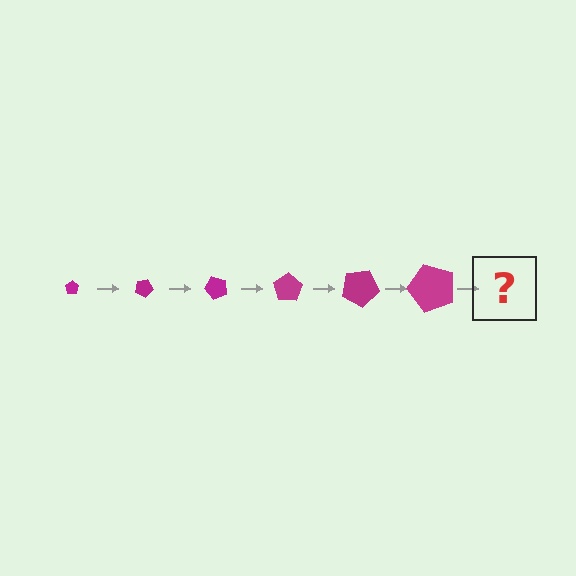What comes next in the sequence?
The next element should be a pentagon, larger than the previous one and rotated 150 degrees from the start.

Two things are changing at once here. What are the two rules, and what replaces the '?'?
The two rules are that the pentagon grows larger each step and it rotates 25 degrees each step. The '?' should be a pentagon, larger than the previous one and rotated 150 degrees from the start.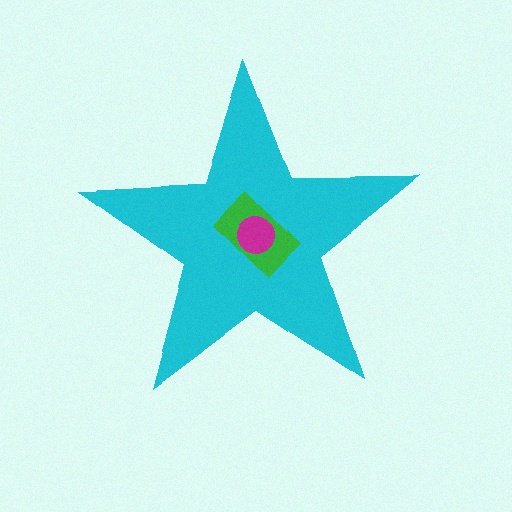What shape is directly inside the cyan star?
The green rectangle.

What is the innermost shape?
The magenta circle.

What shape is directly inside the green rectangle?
The magenta circle.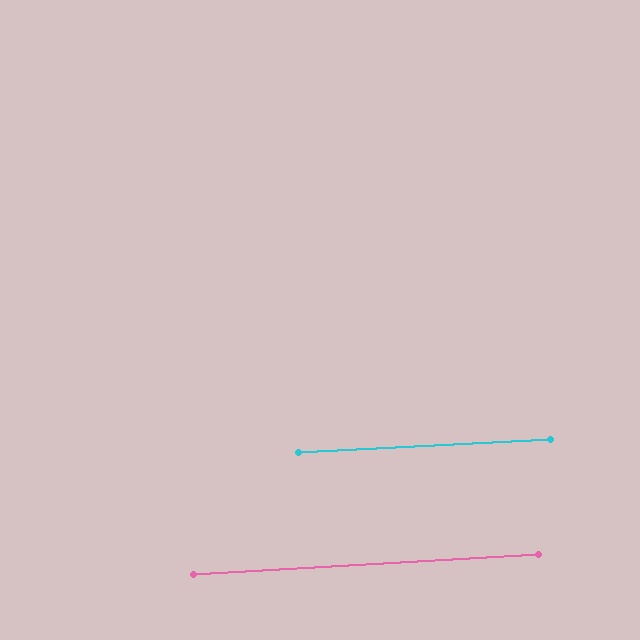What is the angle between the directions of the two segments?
Approximately 1 degree.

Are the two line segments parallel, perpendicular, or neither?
Parallel — their directions differ by only 0.5°.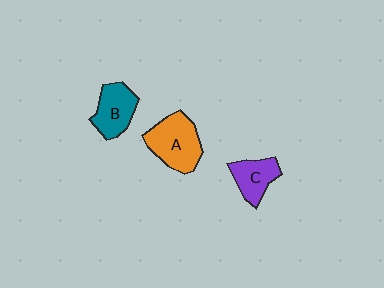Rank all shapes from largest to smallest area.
From largest to smallest: A (orange), B (teal), C (purple).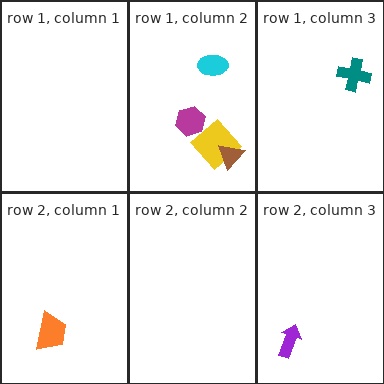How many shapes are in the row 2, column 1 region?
1.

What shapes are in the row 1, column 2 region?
The yellow diamond, the cyan ellipse, the magenta hexagon, the brown triangle.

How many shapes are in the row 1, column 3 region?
1.